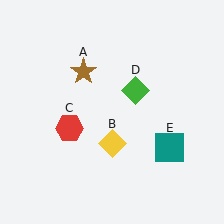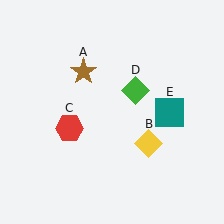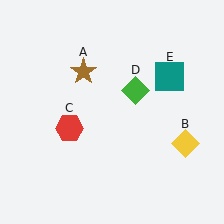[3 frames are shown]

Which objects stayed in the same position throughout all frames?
Brown star (object A) and red hexagon (object C) and green diamond (object D) remained stationary.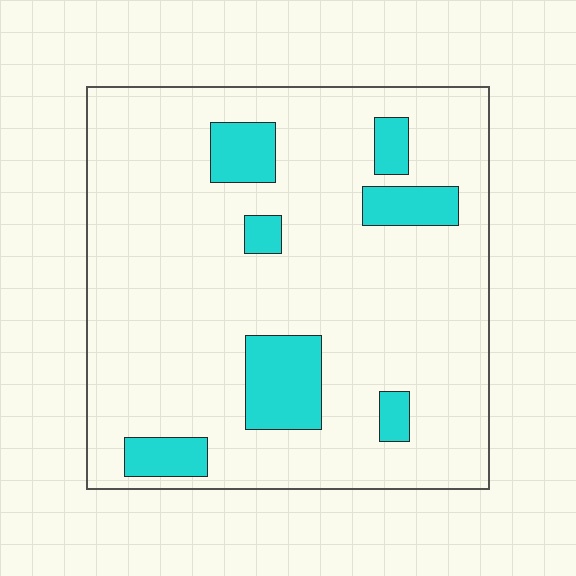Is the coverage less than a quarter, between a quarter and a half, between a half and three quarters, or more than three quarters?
Less than a quarter.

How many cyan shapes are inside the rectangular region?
7.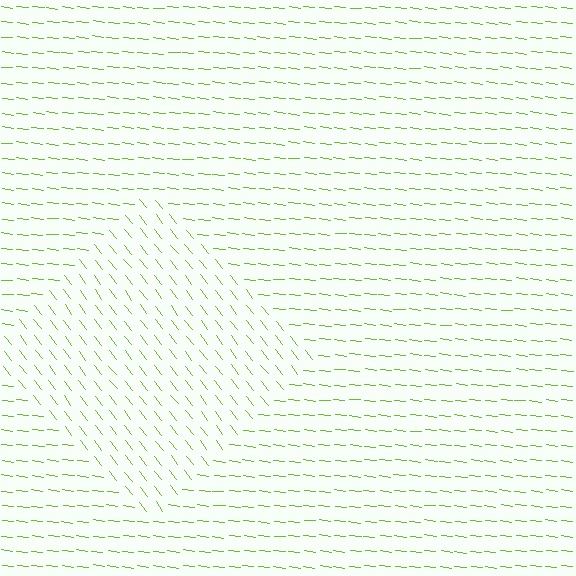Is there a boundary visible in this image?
Yes, there is a texture boundary formed by a change in line orientation.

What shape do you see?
I see a diamond.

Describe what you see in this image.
The image is filled with small lime line segments. A diamond region in the image has lines oriented differently from the surrounding lines, creating a visible texture boundary.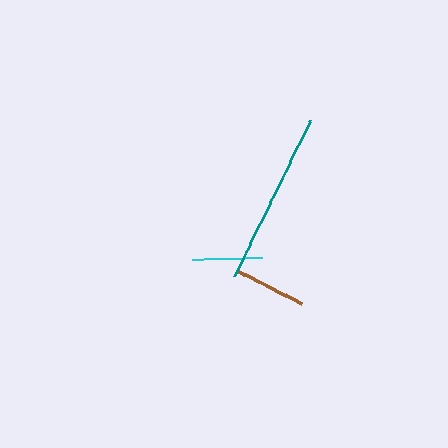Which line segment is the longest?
The teal line is the longest at approximately 174 pixels.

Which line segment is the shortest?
The cyan line is the shortest at approximately 70 pixels.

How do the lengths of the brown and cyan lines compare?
The brown and cyan lines are approximately the same length.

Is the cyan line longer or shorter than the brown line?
The brown line is longer than the cyan line.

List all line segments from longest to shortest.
From longest to shortest: teal, brown, cyan.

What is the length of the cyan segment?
The cyan segment is approximately 70 pixels long.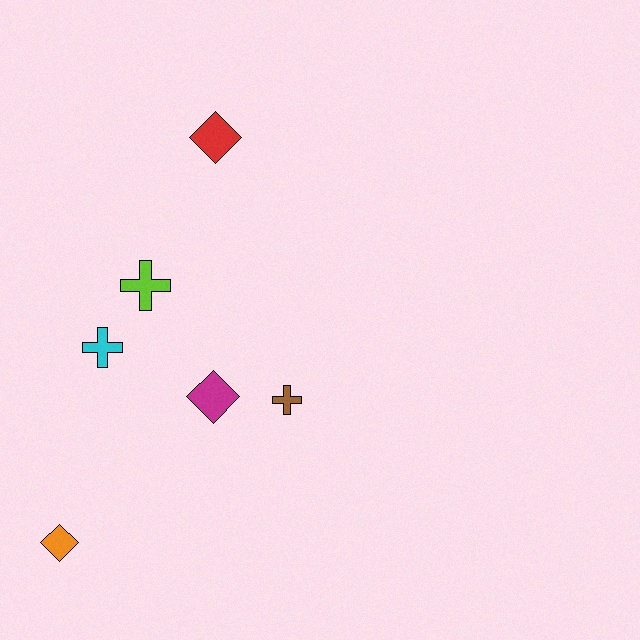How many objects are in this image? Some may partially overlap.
There are 6 objects.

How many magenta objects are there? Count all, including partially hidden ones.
There is 1 magenta object.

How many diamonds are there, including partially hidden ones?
There are 3 diamonds.